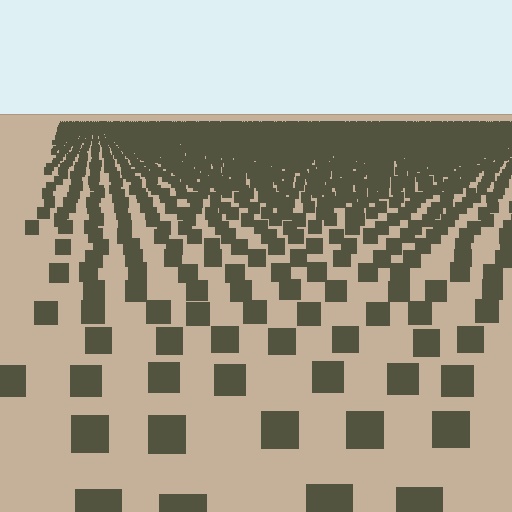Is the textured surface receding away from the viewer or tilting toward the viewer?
The surface is receding away from the viewer. Texture elements get smaller and denser toward the top.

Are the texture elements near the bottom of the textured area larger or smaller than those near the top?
Larger. Near the bottom, elements are closer to the viewer and appear at a bigger on-screen size.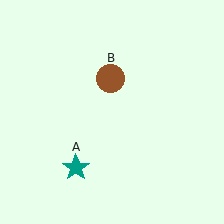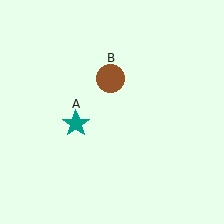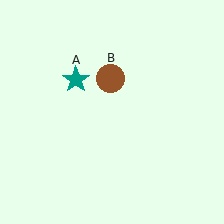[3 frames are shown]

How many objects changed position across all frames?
1 object changed position: teal star (object A).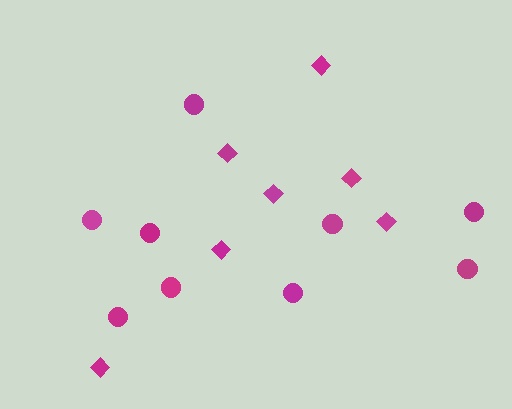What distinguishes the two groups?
There are 2 groups: one group of circles (9) and one group of diamonds (7).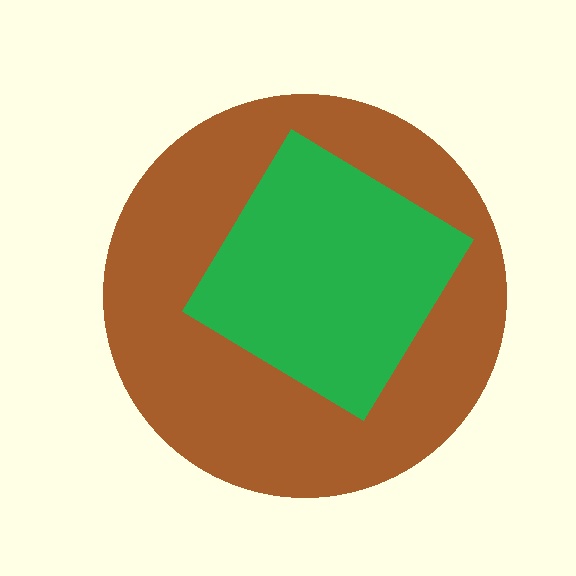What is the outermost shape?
The brown circle.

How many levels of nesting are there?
2.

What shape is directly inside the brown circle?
The green diamond.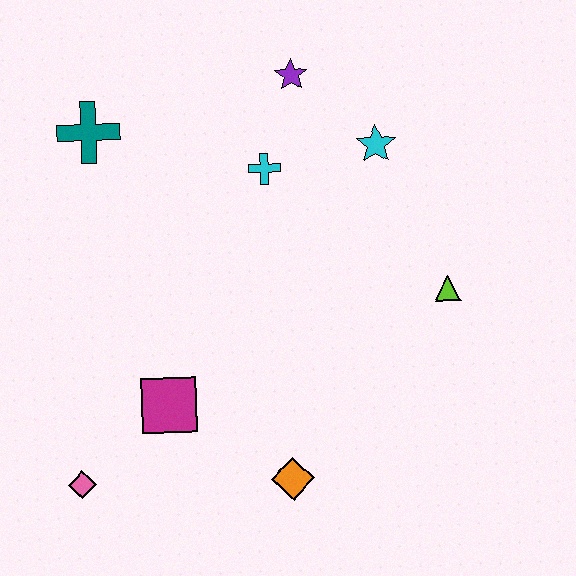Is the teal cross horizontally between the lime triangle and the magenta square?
No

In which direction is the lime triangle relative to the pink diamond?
The lime triangle is to the right of the pink diamond.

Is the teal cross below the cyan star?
No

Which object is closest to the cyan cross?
The purple star is closest to the cyan cross.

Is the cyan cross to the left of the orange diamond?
Yes